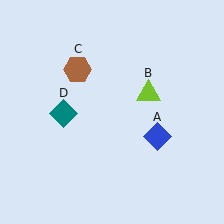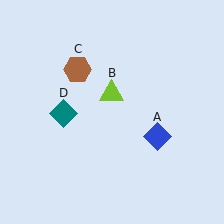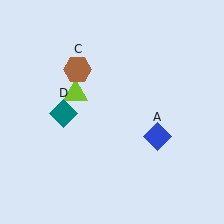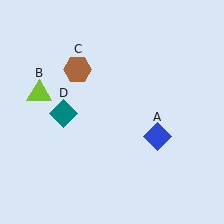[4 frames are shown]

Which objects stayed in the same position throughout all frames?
Blue diamond (object A) and brown hexagon (object C) and teal diamond (object D) remained stationary.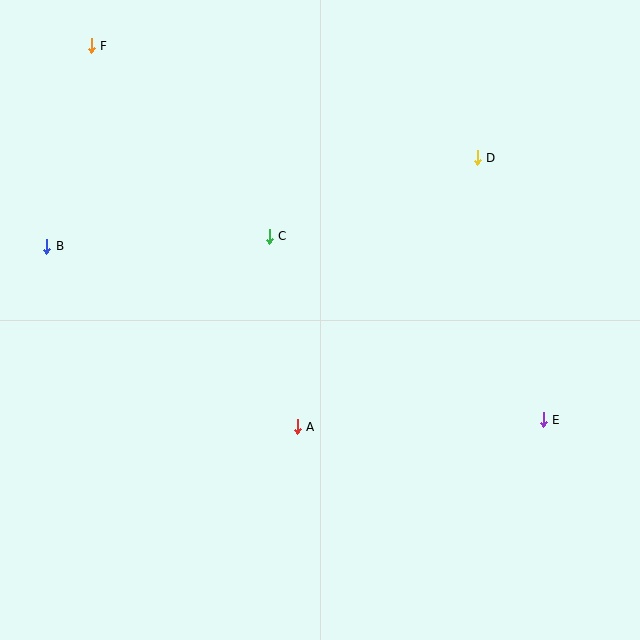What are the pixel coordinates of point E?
Point E is at (543, 420).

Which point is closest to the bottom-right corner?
Point E is closest to the bottom-right corner.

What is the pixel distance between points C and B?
The distance between C and B is 223 pixels.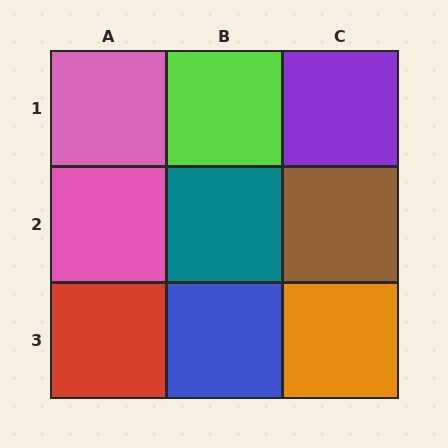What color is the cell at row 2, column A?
Pink.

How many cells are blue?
1 cell is blue.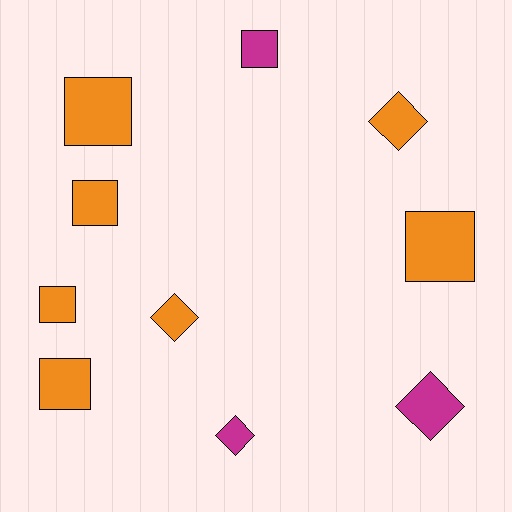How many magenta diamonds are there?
There are 2 magenta diamonds.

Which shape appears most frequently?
Square, with 6 objects.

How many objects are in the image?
There are 10 objects.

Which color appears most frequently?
Orange, with 7 objects.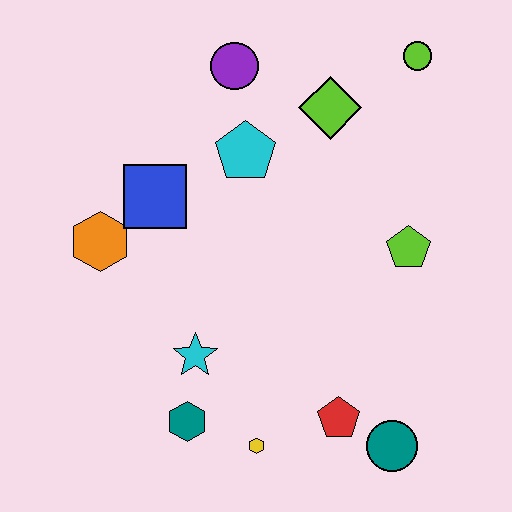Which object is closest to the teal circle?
The red pentagon is closest to the teal circle.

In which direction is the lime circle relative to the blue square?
The lime circle is to the right of the blue square.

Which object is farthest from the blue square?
The teal circle is farthest from the blue square.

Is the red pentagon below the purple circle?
Yes